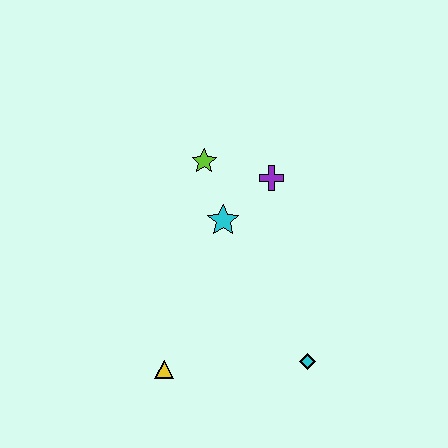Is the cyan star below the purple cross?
Yes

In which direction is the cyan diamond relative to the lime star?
The cyan diamond is below the lime star.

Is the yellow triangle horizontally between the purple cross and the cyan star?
No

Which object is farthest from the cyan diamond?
The lime star is farthest from the cyan diamond.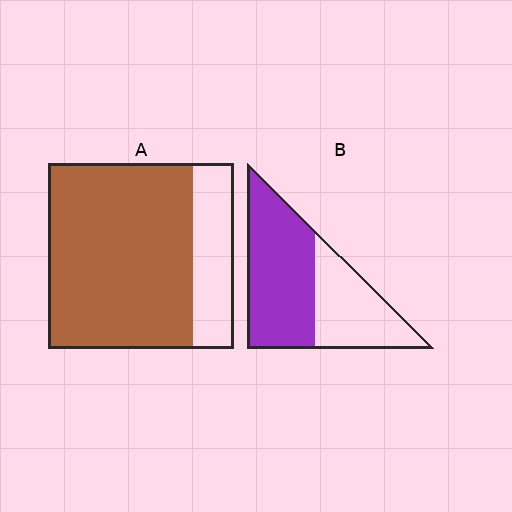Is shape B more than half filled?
Yes.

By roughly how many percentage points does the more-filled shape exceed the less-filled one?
By roughly 20 percentage points (A over B).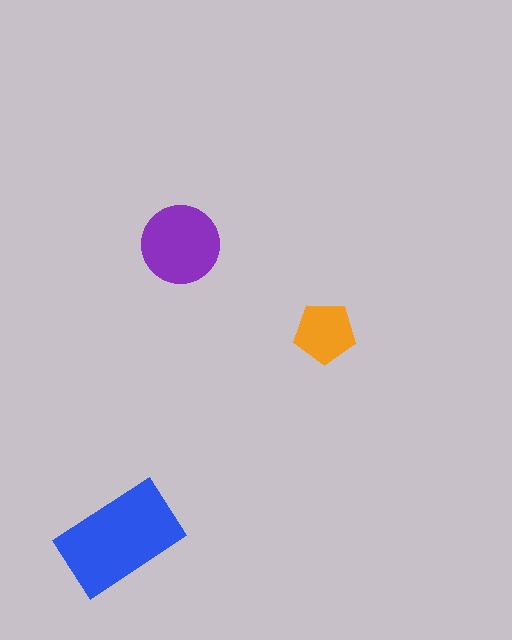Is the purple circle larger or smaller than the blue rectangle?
Smaller.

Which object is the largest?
The blue rectangle.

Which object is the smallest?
The orange pentagon.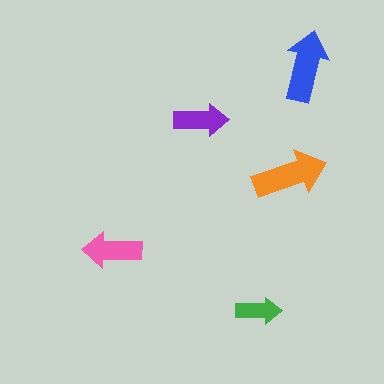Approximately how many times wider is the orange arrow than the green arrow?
About 1.5 times wider.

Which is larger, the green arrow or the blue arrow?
The blue one.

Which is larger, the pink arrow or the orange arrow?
The orange one.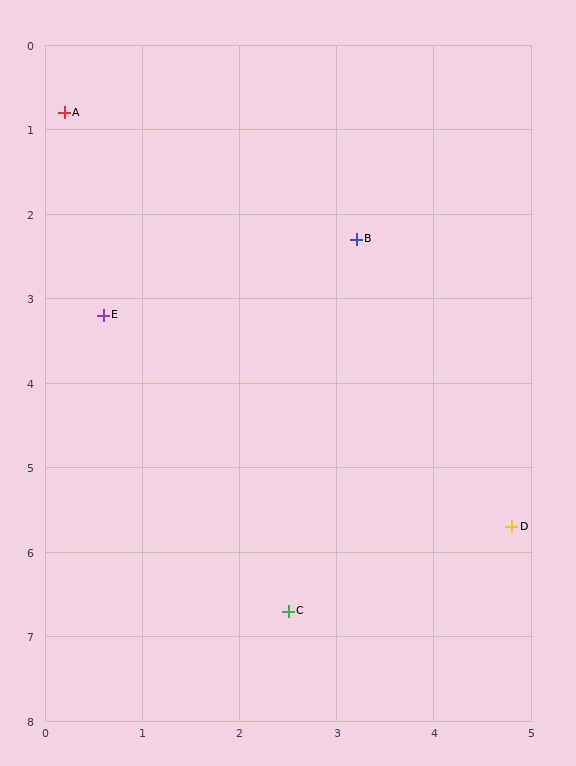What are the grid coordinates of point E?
Point E is at approximately (0.6, 3.2).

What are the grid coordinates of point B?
Point B is at approximately (3.2, 2.3).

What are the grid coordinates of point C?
Point C is at approximately (2.5, 6.7).